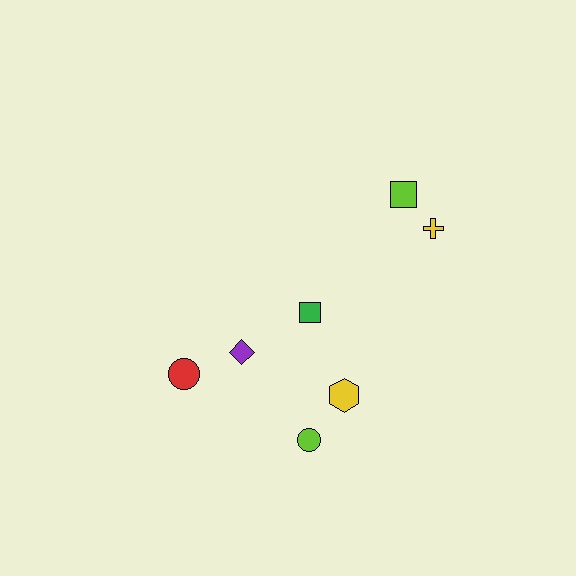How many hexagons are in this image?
There is 1 hexagon.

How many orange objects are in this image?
There are no orange objects.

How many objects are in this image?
There are 7 objects.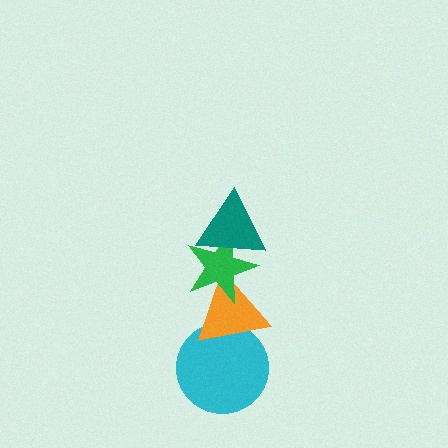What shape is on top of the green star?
The teal triangle is on top of the green star.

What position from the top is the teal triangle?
The teal triangle is 1st from the top.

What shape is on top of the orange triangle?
The green star is on top of the orange triangle.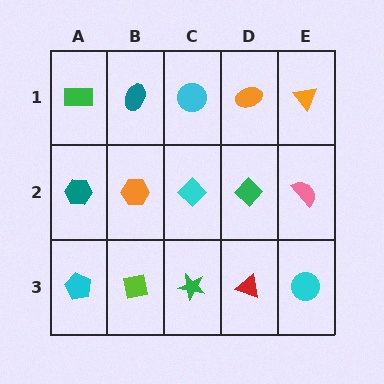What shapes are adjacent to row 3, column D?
A green diamond (row 2, column D), a green star (row 3, column C), a cyan circle (row 3, column E).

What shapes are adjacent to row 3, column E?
A pink semicircle (row 2, column E), a red triangle (row 3, column D).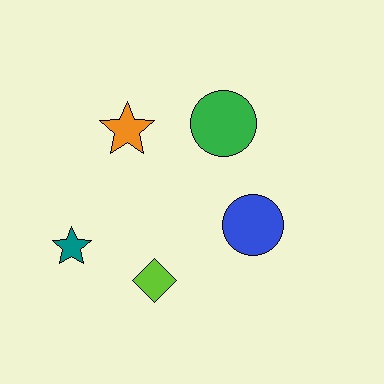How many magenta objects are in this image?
There are no magenta objects.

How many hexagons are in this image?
There are no hexagons.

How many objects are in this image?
There are 5 objects.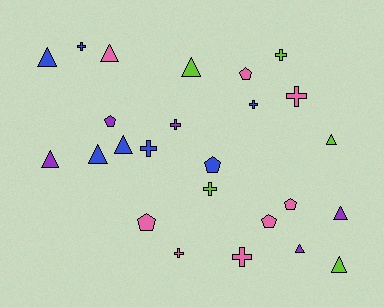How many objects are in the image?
There are 25 objects.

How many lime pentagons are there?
There are no lime pentagons.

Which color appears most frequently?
Pink, with 8 objects.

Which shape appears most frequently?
Triangle, with 10 objects.